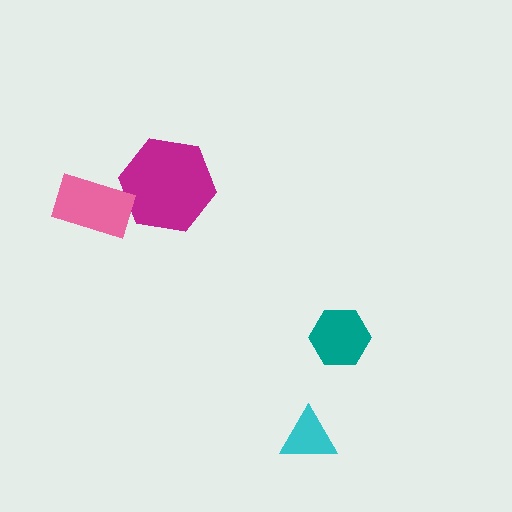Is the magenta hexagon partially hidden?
Yes, it is partially covered by another shape.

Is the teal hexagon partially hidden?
No, no other shape covers it.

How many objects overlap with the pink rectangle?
1 object overlaps with the pink rectangle.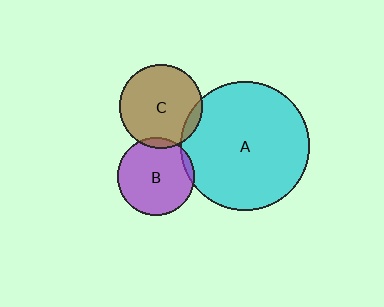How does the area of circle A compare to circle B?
Approximately 2.8 times.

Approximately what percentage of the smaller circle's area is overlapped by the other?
Approximately 10%.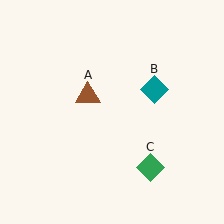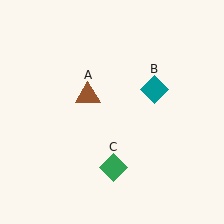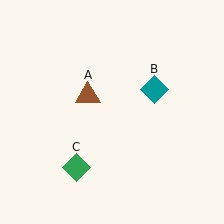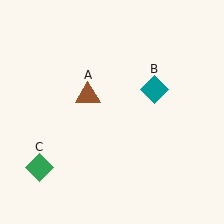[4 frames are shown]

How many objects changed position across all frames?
1 object changed position: green diamond (object C).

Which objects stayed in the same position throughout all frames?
Brown triangle (object A) and teal diamond (object B) remained stationary.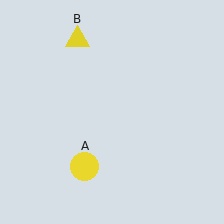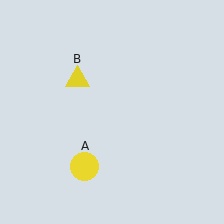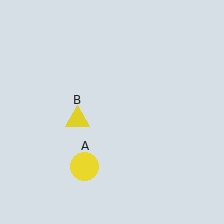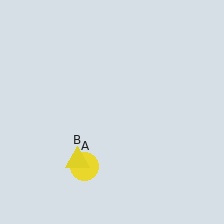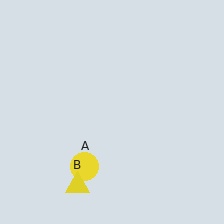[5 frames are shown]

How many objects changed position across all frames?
1 object changed position: yellow triangle (object B).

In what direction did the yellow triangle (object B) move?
The yellow triangle (object B) moved down.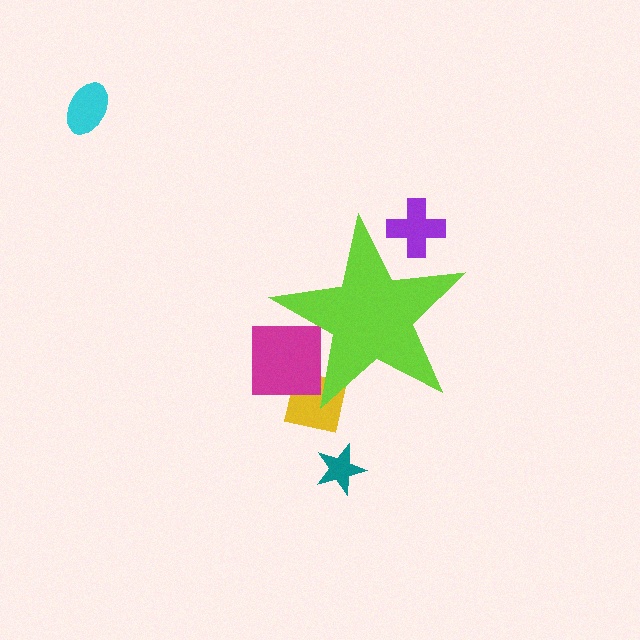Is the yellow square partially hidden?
Yes, the yellow square is partially hidden behind the lime star.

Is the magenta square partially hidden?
Yes, the magenta square is partially hidden behind the lime star.